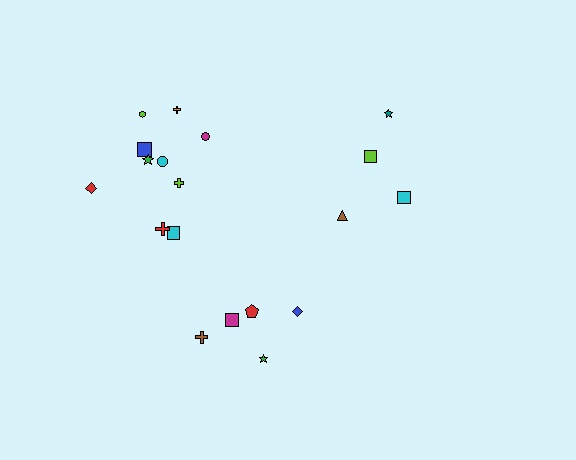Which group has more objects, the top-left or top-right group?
The top-left group.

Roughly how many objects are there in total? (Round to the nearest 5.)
Roughly 20 objects in total.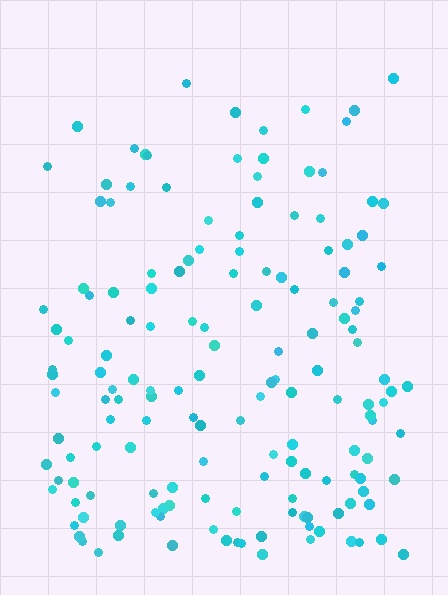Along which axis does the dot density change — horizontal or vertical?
Vertical.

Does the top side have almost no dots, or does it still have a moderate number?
Still a moderate number, just noticeably fewer than the bottom.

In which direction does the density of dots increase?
From top to bottom, with the bottom side densest.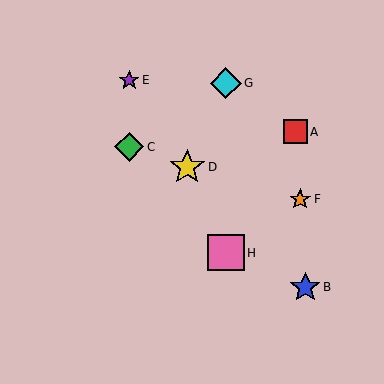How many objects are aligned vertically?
2 objects (G, H) are aligned vertically.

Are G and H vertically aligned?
Yes, both are at x≈226.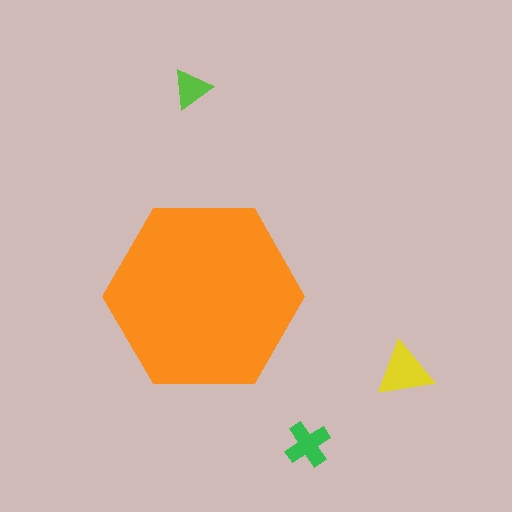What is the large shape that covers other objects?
An orange hexagon.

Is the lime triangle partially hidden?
No, the lime triangle is fully visible.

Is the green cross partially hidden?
No, the green cross is fully visible.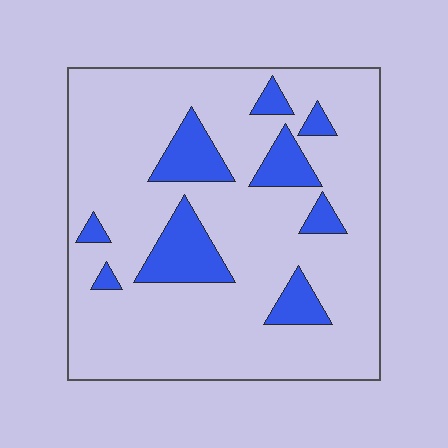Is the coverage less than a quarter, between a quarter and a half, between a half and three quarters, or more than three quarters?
Less than a quarter.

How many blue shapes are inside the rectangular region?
9.